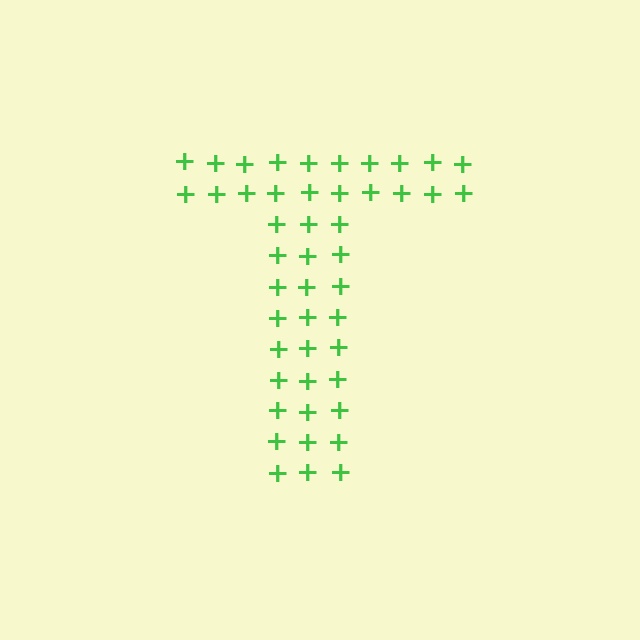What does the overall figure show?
The overall figure shows the letter T.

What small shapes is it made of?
It is made of small plus signs.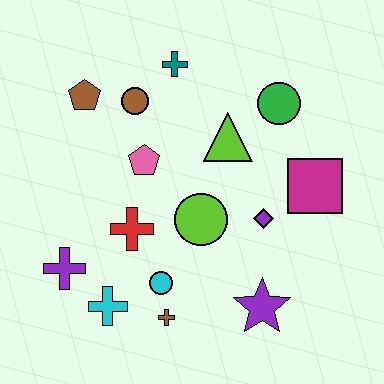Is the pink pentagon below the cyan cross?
No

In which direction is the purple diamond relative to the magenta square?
The purple diamond is to the left of the magenta square.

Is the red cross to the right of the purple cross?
Yes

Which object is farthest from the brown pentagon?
The purple star is farthest from the brown pentagon.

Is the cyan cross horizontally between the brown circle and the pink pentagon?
No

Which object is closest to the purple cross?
The cyan cross is closest to the purple cross.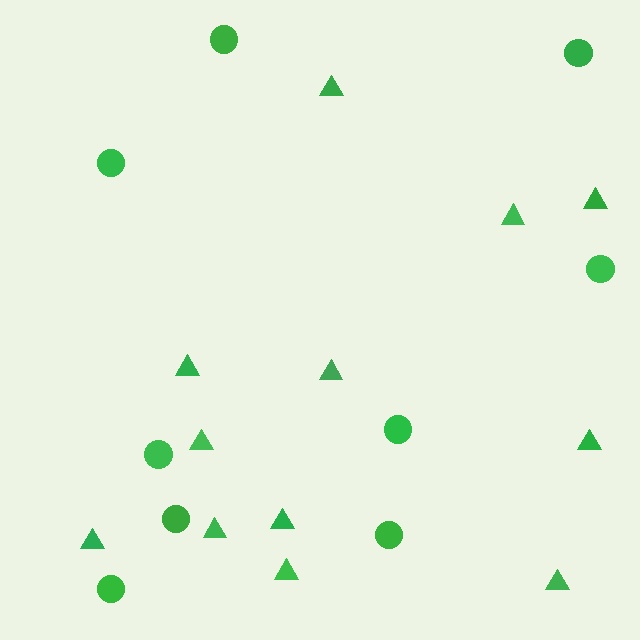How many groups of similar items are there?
There are 2 groups: one group of triangles (12) and one group of circles (9).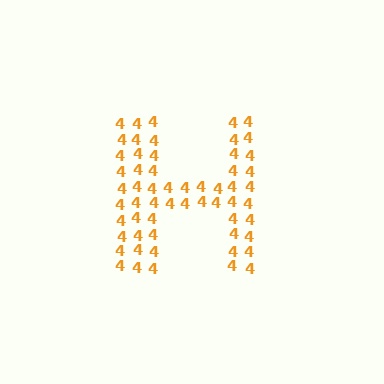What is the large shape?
The large shape is the letter H.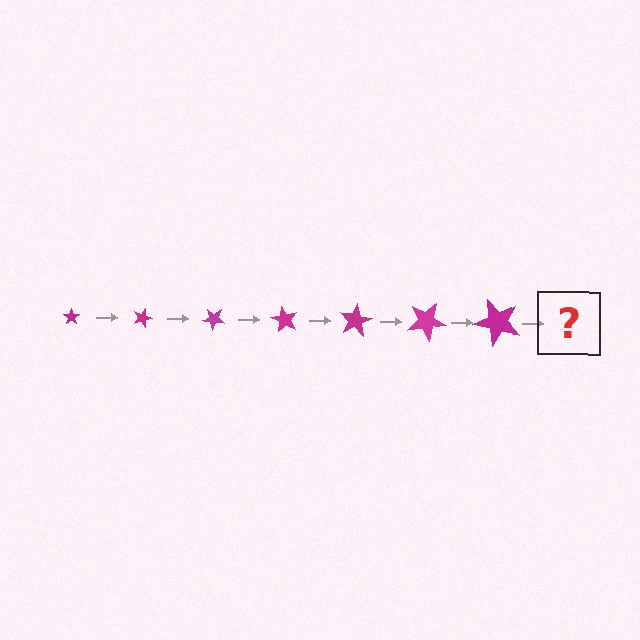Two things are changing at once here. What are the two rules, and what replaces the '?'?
The two rules are that the star grows larger each step and it rotates 20 degrees each step. The '?' should be a star, larger than the previous one and rotated 140 degrees from the start.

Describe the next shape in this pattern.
It should be a star, larger than the previous one and rotated 140 degrees from the start.